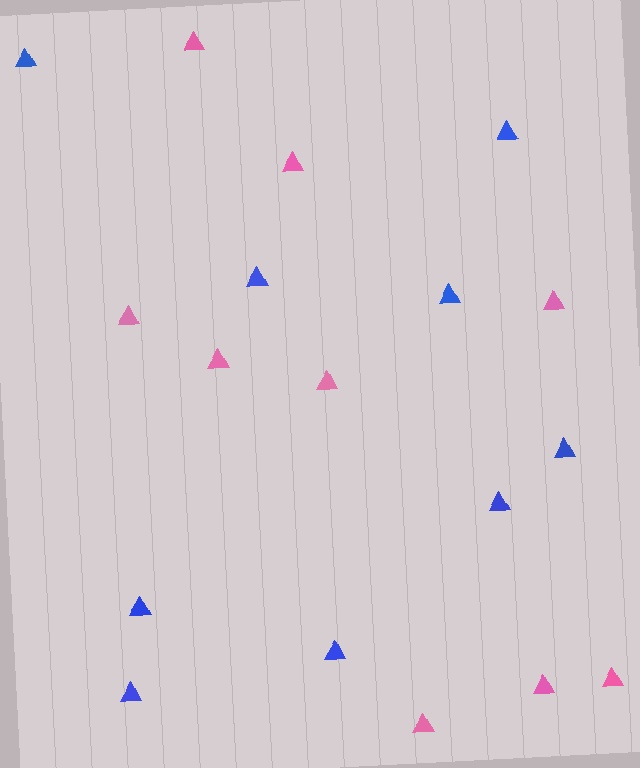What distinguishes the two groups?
There are 2 groups: one group of blue triangles (9) and one group of pink triangles (9).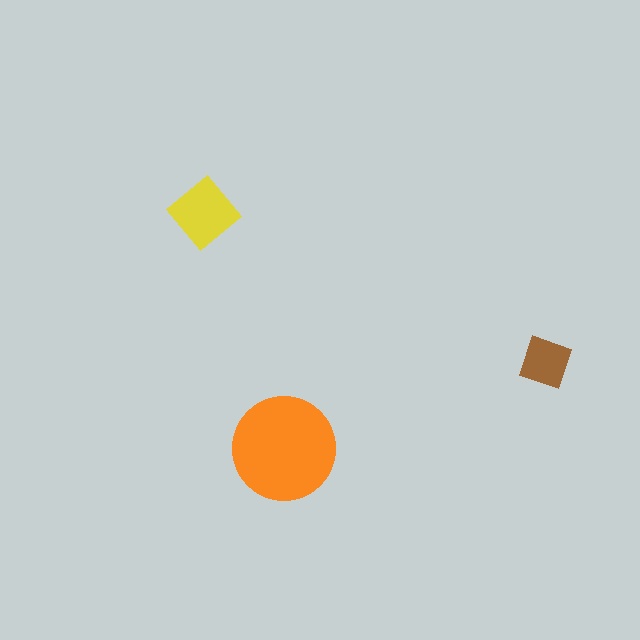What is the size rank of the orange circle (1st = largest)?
1st.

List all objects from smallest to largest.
The brown diamond, the yellow diamond, the orange circle.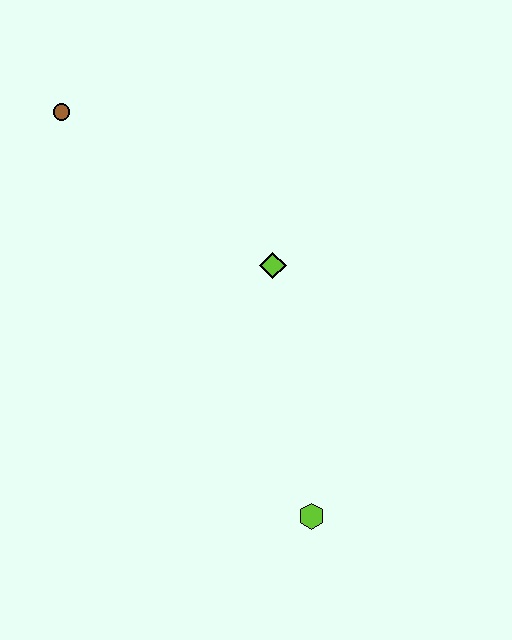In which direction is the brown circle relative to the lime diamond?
The brown circle is to the left of the lime diamond.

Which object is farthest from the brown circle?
The lime hexagon is farthest from the brown circle.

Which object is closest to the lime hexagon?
The lime diamond is closest to the lime hexagon.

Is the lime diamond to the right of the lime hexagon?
No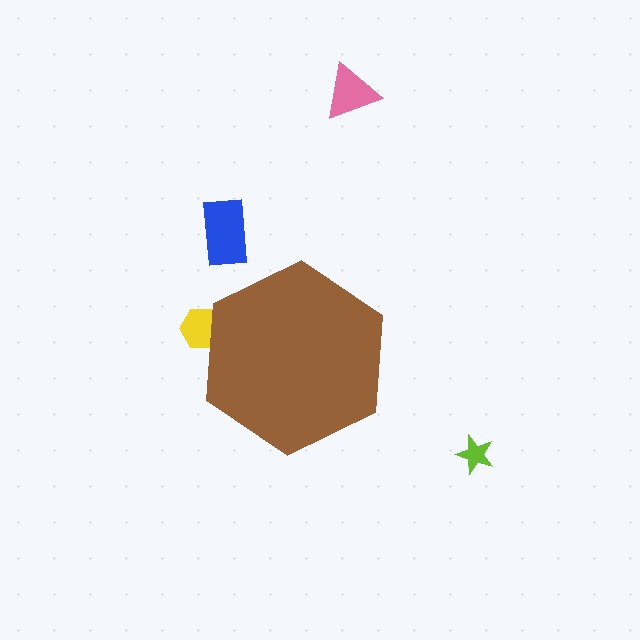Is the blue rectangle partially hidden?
No, the blue rectangle is fully visible.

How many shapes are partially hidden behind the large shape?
1 shape is partially hidden.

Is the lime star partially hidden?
No, the lime star is fully visible.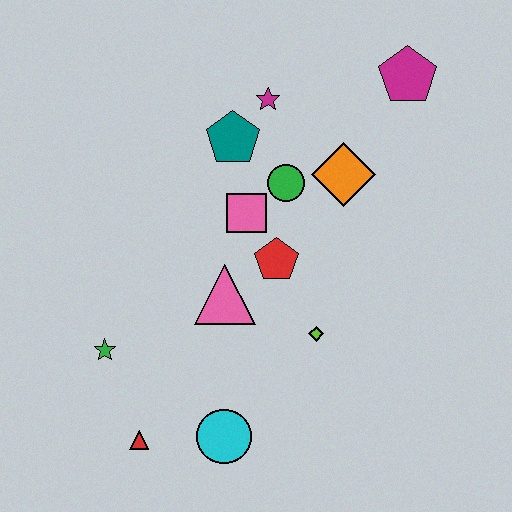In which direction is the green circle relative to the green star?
The green circle is to the right of the green star.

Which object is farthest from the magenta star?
The red triangle is farthest from the magenta star.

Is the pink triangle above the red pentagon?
No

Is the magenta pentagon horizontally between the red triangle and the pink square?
No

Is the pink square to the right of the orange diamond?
No